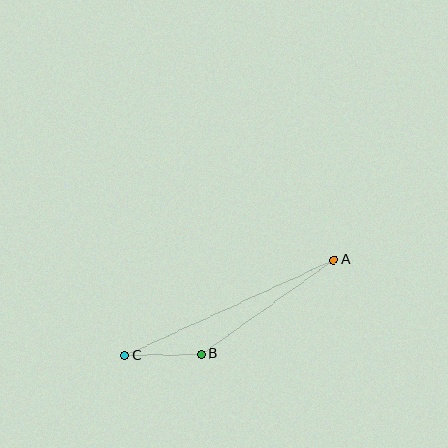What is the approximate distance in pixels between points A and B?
The distance between A and B is approximately 163 pixels.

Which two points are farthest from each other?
Points A and C are farthest from each other.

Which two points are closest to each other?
Points B and C are closest to each other.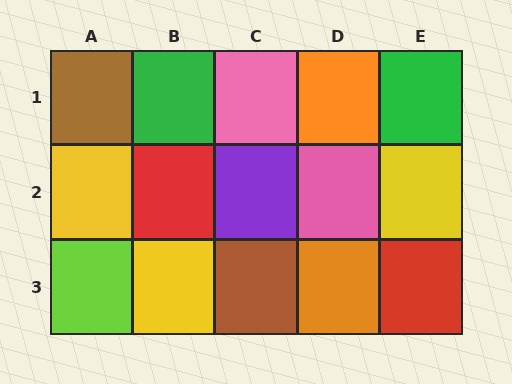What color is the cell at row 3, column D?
Orange.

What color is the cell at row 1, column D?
Orange.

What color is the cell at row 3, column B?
Yellow.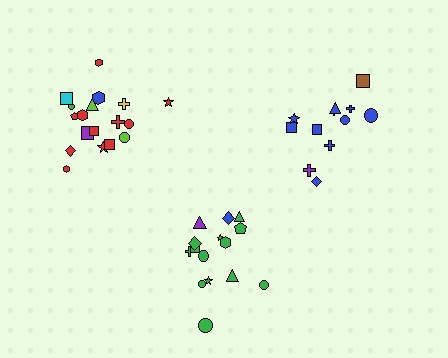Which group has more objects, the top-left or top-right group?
The top-left group.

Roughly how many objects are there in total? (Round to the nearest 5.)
Roughly 45 objects in total.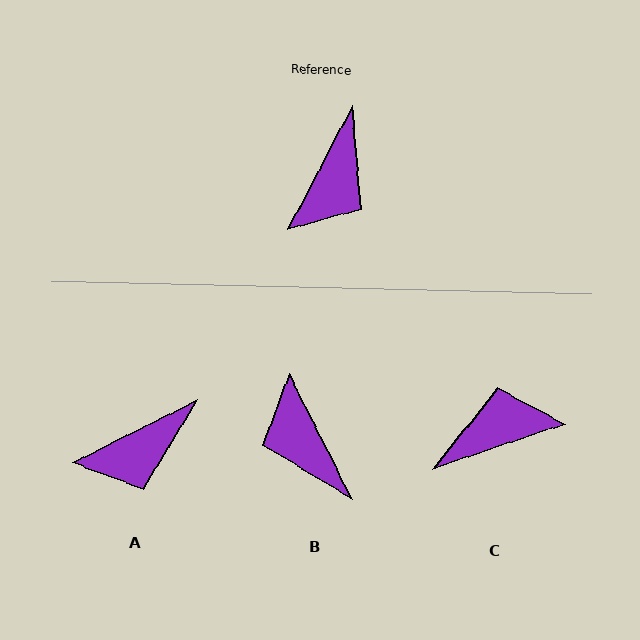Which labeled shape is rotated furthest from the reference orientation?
C, about 136 degrees away.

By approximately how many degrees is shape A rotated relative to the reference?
Approximately 36 degrees clockwise.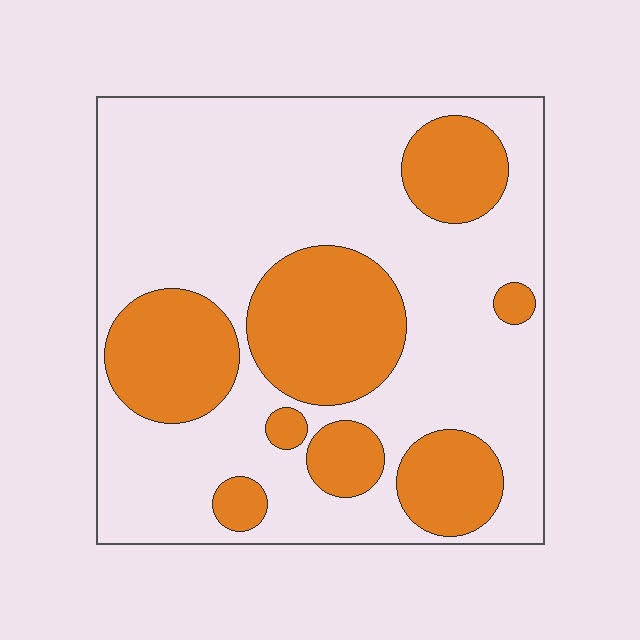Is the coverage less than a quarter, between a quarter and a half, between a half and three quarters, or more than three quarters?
Between a quarter and a half.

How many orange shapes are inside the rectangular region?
8.